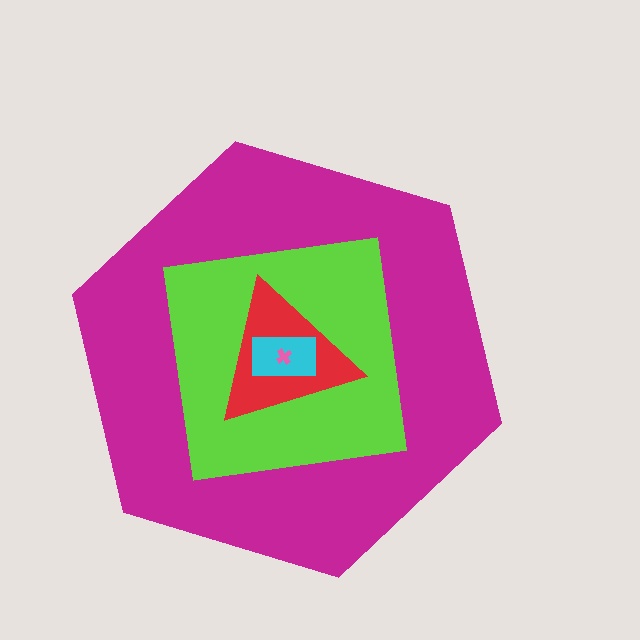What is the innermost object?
The pink cross.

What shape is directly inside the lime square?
The red triangle.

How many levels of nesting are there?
5.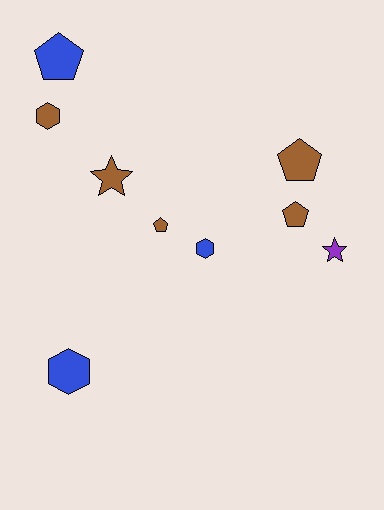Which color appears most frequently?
Brown, with 5 objects.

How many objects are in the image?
There are 9 objects.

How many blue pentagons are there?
There is 1 blue pentagon.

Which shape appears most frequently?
Pentagon, with 4 objects.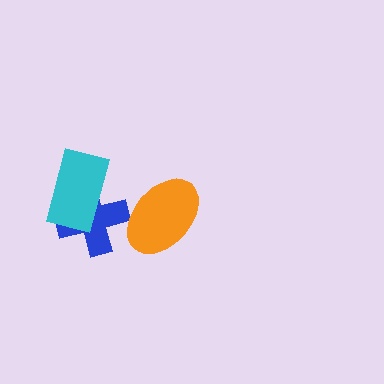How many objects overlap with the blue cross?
2 objects overlap with the blue cross.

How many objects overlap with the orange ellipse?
1 object overlaps with the orange ellipse.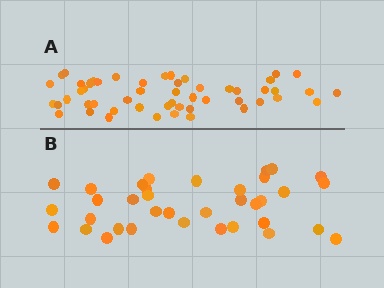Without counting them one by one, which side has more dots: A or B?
Region A (the top region) has more dots.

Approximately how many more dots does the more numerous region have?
Region A has approximately 15 more dots than region B.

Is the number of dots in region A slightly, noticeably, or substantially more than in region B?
Region A has noticeably more, but not dramatically so. The ratio is roughly 1.4 to 1.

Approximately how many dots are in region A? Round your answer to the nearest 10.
About 50 dots. (The exact count is 52, which rounds to 50.)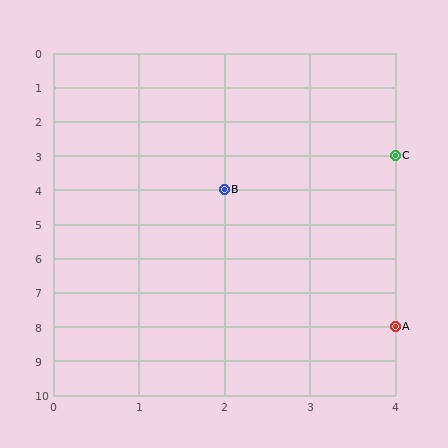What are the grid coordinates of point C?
Point C is at grid coordinates (4, 3).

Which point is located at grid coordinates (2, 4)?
Point B is at (2, 4).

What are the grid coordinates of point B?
Point B is at grid coordinates (2, 4).